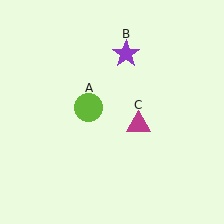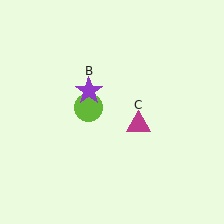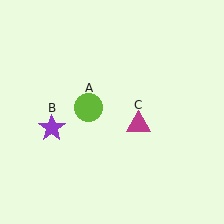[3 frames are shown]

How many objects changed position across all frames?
1 object changed position: purple star (object B).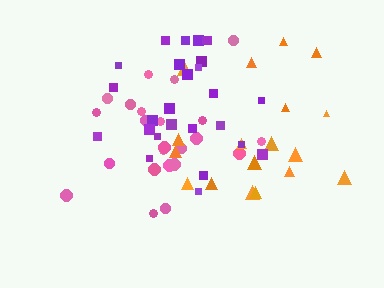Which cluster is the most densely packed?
Purple.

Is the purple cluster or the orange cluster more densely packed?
Purple.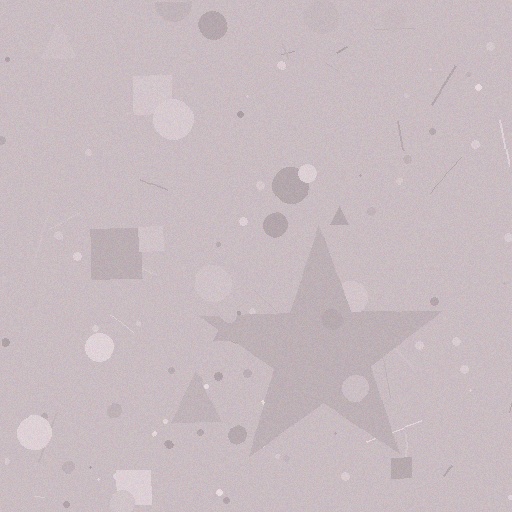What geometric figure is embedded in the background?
A star is embedded in the background.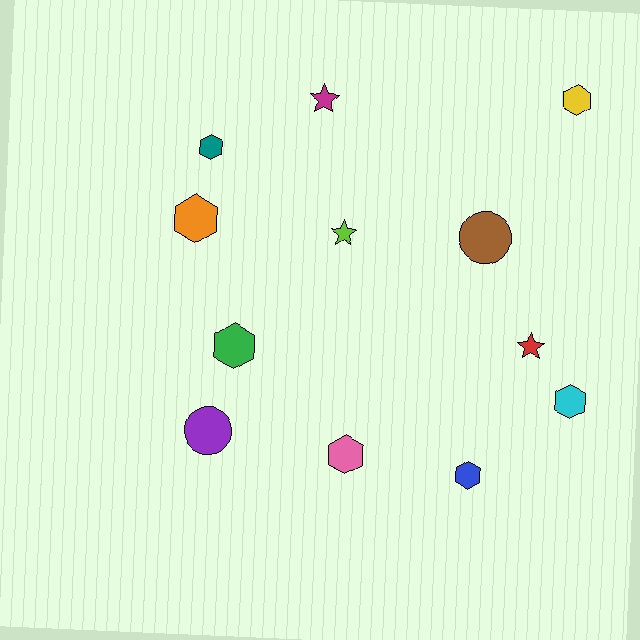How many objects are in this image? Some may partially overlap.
There are 12 objects.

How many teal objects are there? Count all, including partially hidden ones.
There is 1 teal object.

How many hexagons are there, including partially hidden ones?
There are 7 hexagons.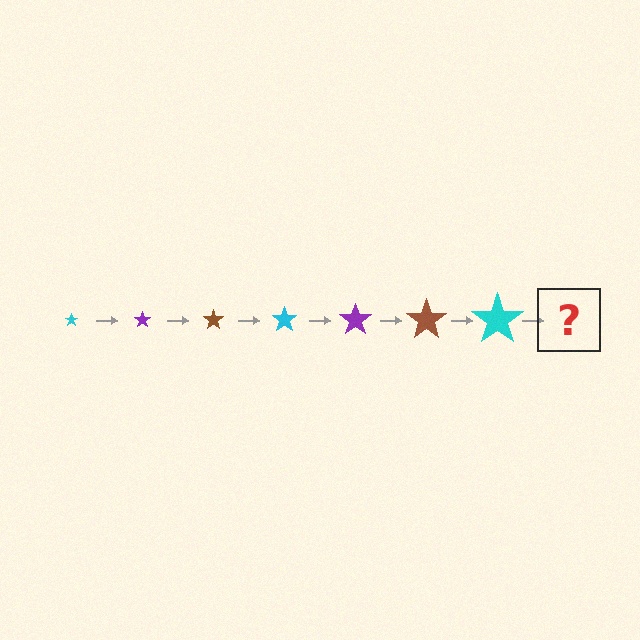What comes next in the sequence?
The next element should be a purple star, larger than the previous one.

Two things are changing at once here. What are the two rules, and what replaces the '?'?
The two rules are that the star grows larger each step and the color cycles through cyan, purple, and brown. The '?' should be a purple star, larger than the previous one.